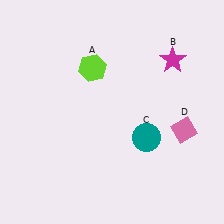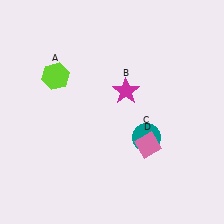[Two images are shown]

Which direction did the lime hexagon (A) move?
The lime hexagon (A) moved left.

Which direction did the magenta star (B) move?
The magenta star (B) moved left.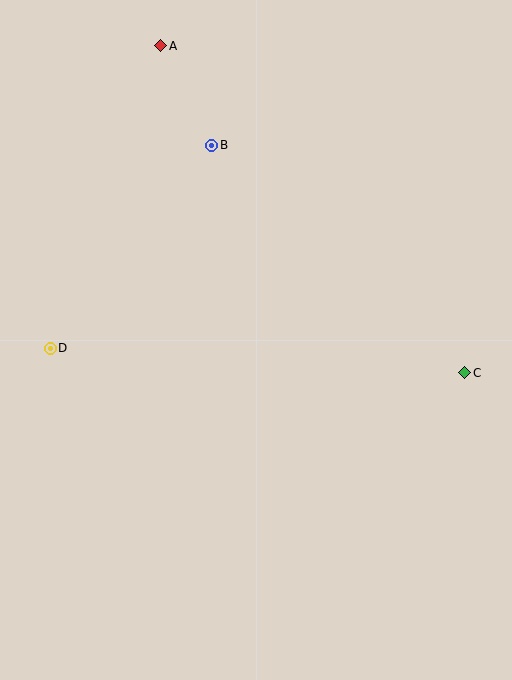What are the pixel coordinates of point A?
Point A is at (161, 46).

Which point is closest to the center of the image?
Point B at (212, 145) is closest to the center.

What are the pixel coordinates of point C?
Point C is at (465, 373).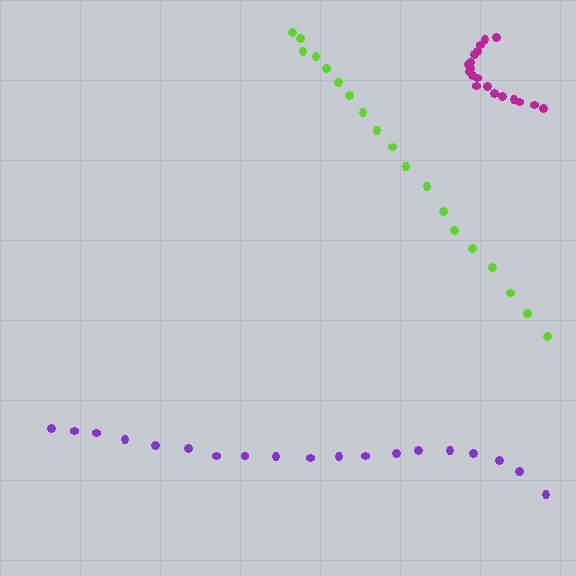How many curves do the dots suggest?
There are 3 distinct paths.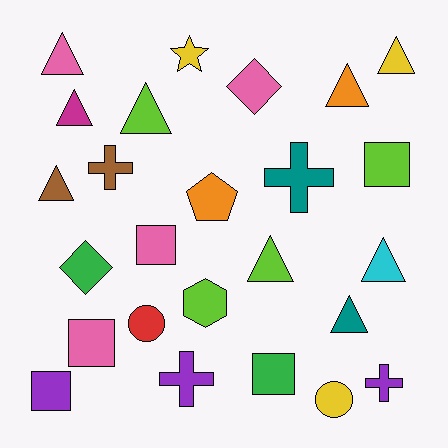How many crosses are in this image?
There are 4 crosses.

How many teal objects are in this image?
There are 2 teal objects.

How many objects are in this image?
There are 25 objects.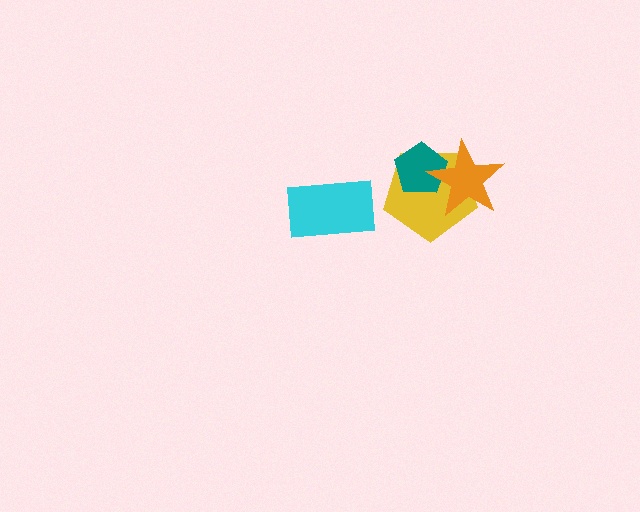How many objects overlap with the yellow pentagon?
2 objects overlap with the yellow pentagon.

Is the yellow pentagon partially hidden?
Yes, it is partially covered by another shape.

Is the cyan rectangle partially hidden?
No, no other shape covers it.